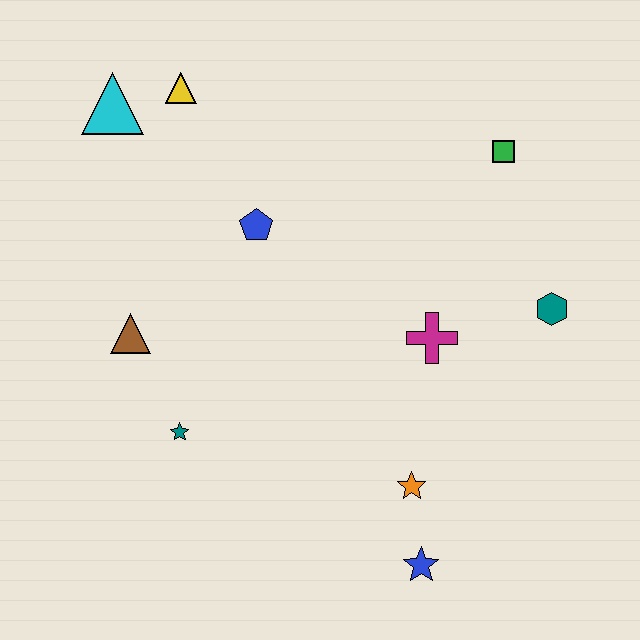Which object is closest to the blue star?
The orange star is closest to the blue star.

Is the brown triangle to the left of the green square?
Yes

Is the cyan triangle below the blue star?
No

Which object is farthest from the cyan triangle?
The blue star is farthest from the cyan triangle.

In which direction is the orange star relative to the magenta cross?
The orange star is below the magenta cross.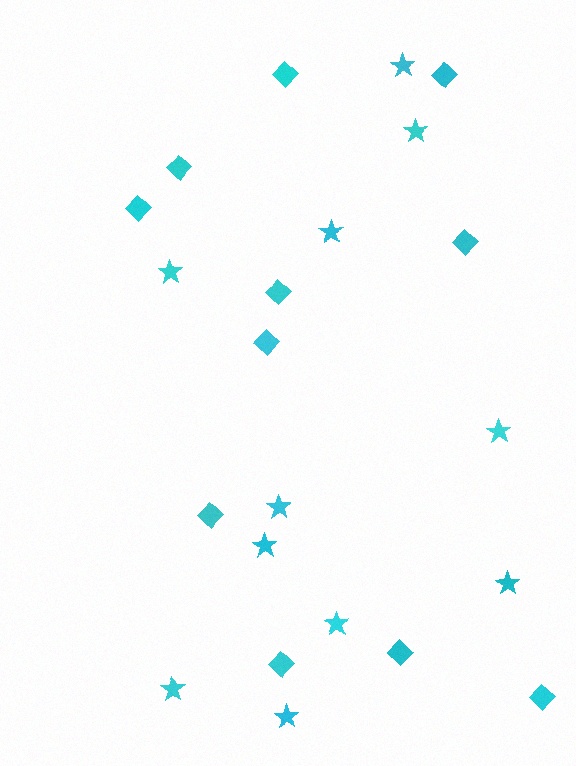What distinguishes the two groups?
There are 2 groups: one group of diamonds (11) and one group of stars (11).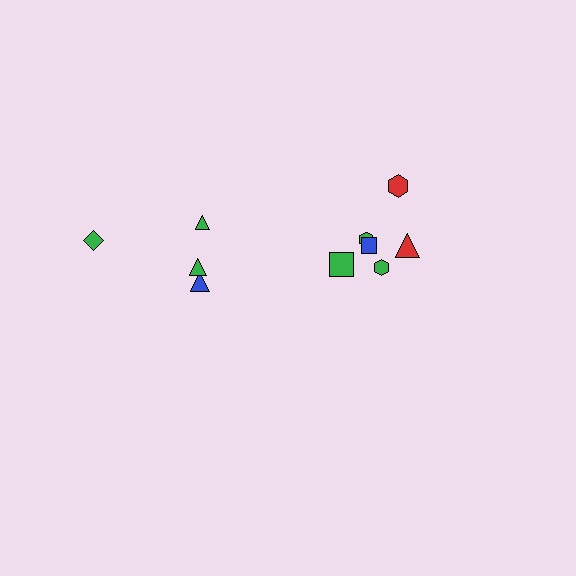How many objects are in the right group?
There are 6 objects.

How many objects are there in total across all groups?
There are 10 objects.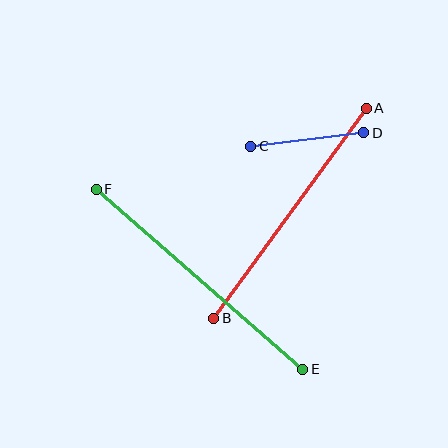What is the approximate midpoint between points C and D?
The midpoint is at approximately (307, 139) pixels.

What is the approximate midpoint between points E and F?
The midpoint is at approximately (199, 279) pixels.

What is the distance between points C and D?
The distance is approximately 114 pixels.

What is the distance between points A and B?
The distance is approximately 259 pixels.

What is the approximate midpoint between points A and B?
The midpoint is at approximately (290, 213) pixels.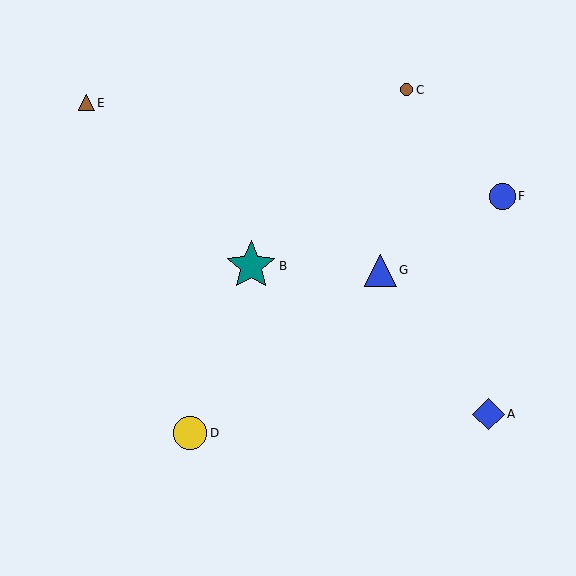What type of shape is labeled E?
Shape E is a brown triangle.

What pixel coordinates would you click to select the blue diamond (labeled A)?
Click at (488, 414) to select the blue diamond A.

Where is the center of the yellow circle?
The center of the yellow circle is at (190, 433).